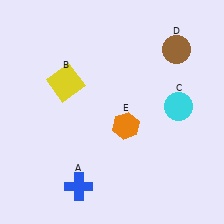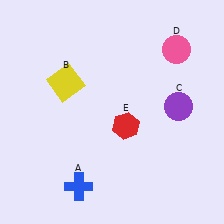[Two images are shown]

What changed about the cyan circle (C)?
In Image 1, C is cyan. In Image 2, it changed to purple.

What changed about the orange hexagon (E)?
In Image 1, E is orange. In Image 2, it changed to red.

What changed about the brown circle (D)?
In Image 1, D is brown. In Image 2, it changed to pink.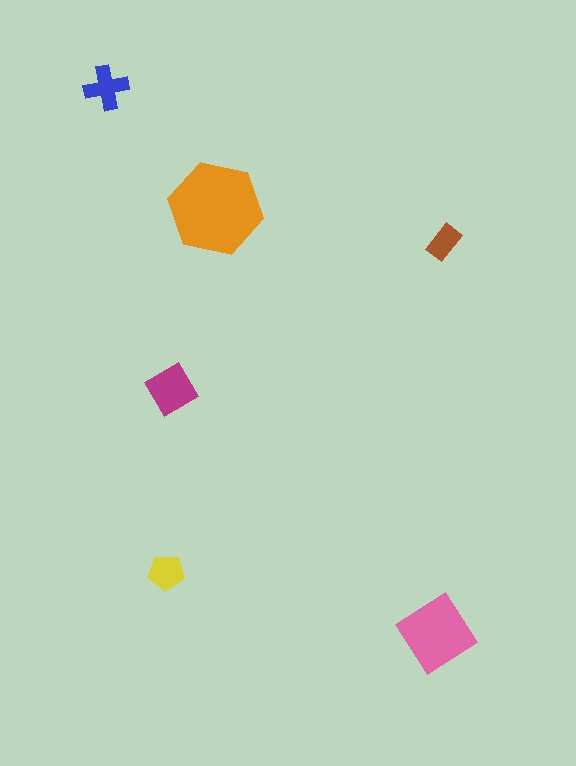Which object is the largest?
The orange hexagon.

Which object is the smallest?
The brown rectangle.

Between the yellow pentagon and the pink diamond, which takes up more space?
The pink diamond.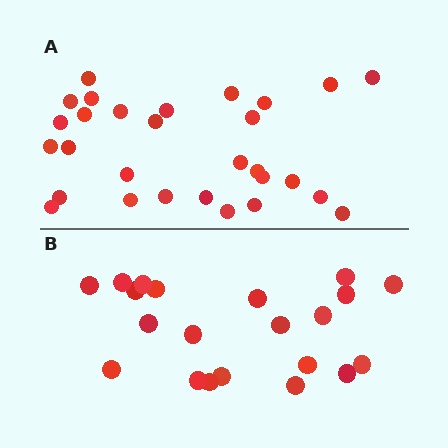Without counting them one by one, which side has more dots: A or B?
Region A (the top region) has more dots.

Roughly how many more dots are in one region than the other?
Region A has roughly 8 or so more dots than region B.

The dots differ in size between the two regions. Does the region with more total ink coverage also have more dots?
No. Region B has more total ink coverage because its dots are larger, but region A actually contains more individual dots. Total area can be misleading — the number of items is what matters here.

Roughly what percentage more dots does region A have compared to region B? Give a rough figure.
About 40% more.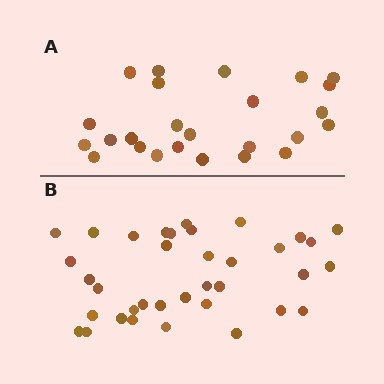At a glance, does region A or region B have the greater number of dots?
Region B (the bottom region) has more dots.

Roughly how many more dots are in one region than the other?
Region B has roughly 12 or so more dots than region A.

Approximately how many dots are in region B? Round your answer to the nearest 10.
About 40 dots. (The exact count is 36, which rounds to 40.)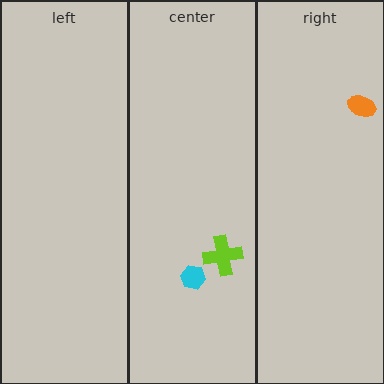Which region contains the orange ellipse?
The right region.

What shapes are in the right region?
The orange ellipse.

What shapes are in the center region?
The lime cross, the cyan hexagon.